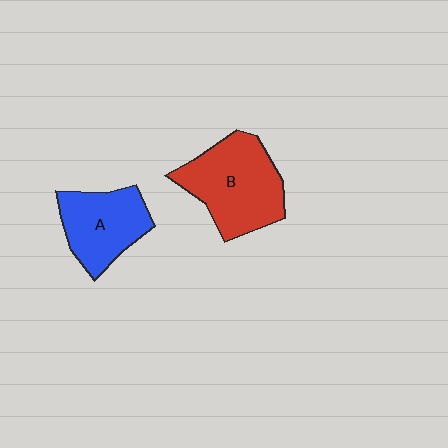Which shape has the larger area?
Shape B (red).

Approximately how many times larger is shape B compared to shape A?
Approximately 1.3 times.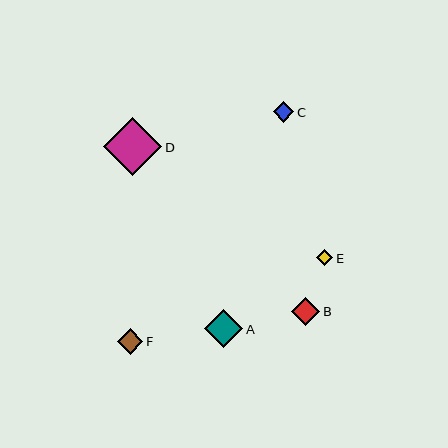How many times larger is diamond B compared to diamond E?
Diamond B is approximately 1.8 times the size of diamond E.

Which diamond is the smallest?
Diamond E is the smallest with a size of approximately 16 pixels.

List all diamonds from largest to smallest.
From largest to smallest: D, A, B, F, C, E.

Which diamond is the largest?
Diamond D is the largest with a size of approximately 59 pixels.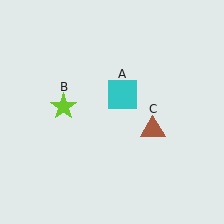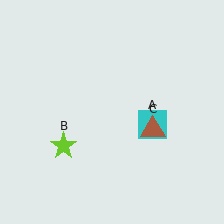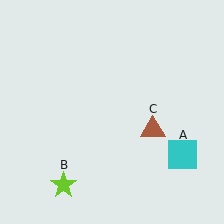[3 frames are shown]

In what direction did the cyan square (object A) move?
The cyan square (object A) moved down and to the right.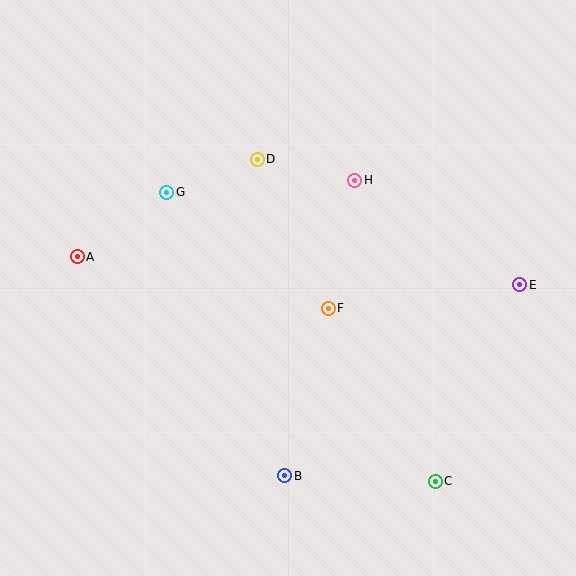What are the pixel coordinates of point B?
Point B is at (285, 476).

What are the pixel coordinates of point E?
Point E is at (520, 285).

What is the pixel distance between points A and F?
The distance between A and F is 257 pixels.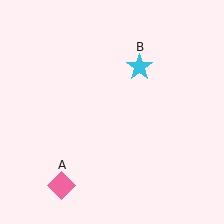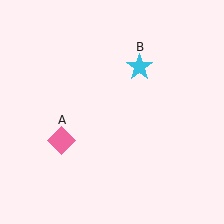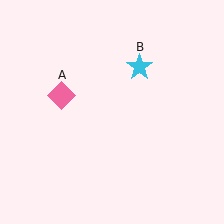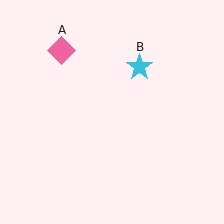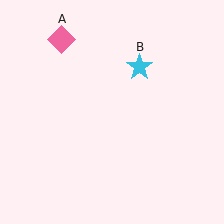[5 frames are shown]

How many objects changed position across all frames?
1 object changed position: pink diamond (object A).